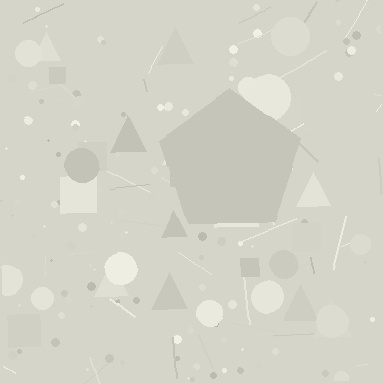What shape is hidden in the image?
A pentagon is hidden in the image.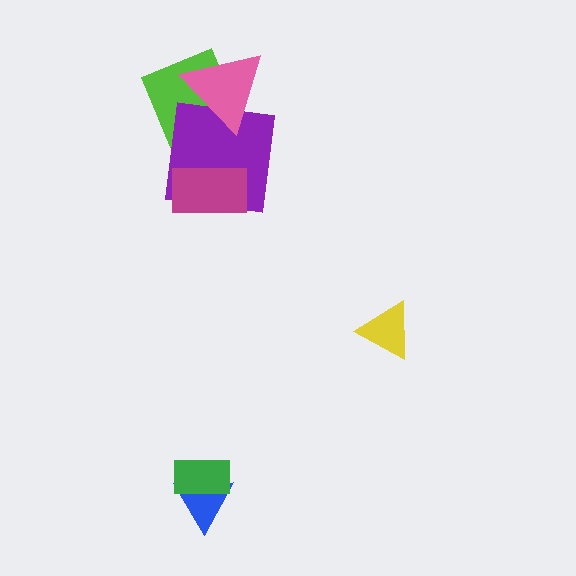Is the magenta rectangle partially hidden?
No, no other shape covers it.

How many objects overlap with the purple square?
3 objects overlap with the purple square.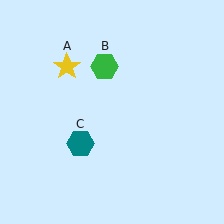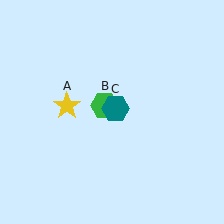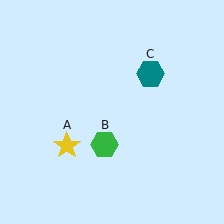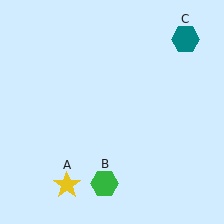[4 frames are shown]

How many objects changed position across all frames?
3 objects changed position: yellow star (object A), green hexagon (object B), teal hexagon (object C).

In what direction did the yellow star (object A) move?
The yellow star (object A) moved down.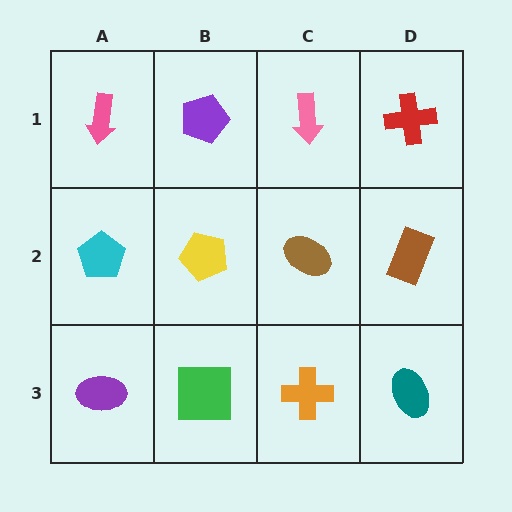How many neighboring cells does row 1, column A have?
2.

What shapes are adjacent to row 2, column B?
A purple pentagon (row 1, column B), a green square (row 3, column B), a cyan pentagon (row 2, column A), a brown ellipse (row 2, column C).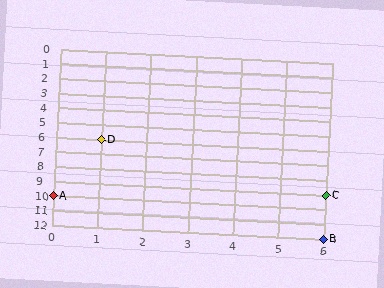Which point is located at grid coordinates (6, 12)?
Point B is at (6, 12).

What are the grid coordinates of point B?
Point B is at grid coordinates (6, 12).